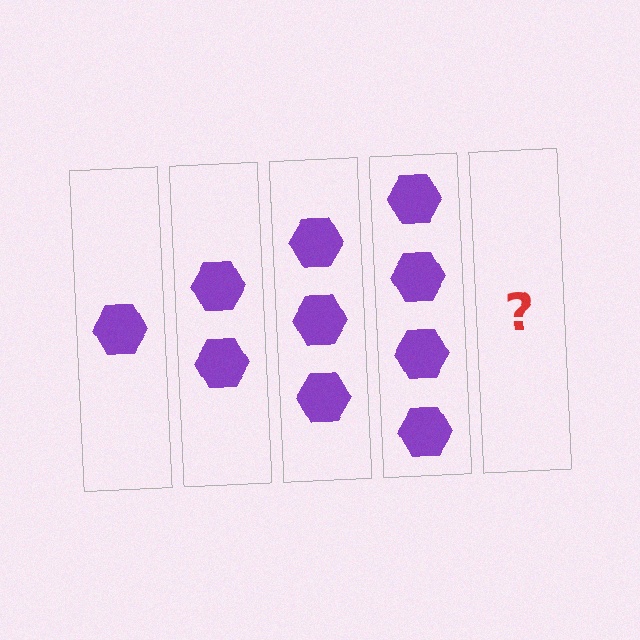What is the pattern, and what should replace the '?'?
The pattern is that each step adds one more hexagon. The '?' should be 5 hexagons.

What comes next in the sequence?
The next element should be 5 hexagons.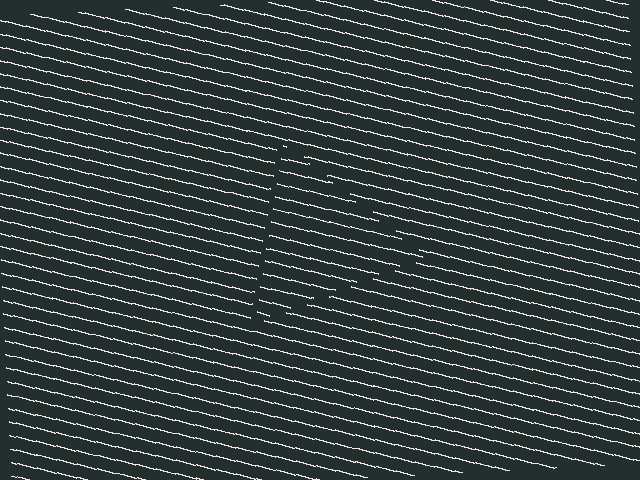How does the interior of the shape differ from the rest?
The interior of the shape contains the same grating, shifted by half a period — the contour is defined by the phase discontinuity where line-ends from the inner and outer gratings abut.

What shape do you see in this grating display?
An illusory triangle. The interior of the shape contains the same grating, shifted by half a period — the contour is defined by the phase discontinuity where line-ends from the inner and outer gratings abut.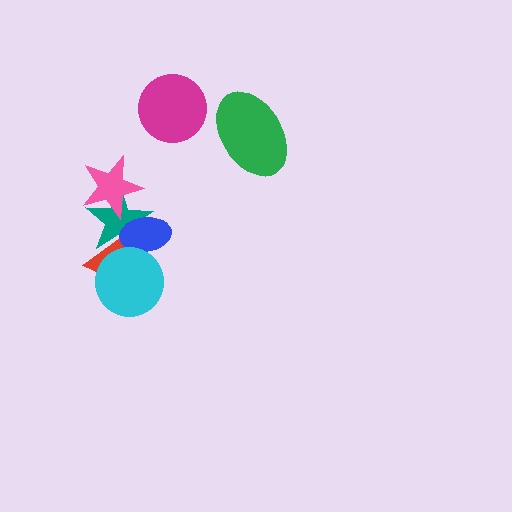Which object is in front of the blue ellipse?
The cyan circle is in front of the blue ellipse.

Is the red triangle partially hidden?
Yes, it is partially covered by another shape.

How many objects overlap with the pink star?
1 object overlaps with the pink star.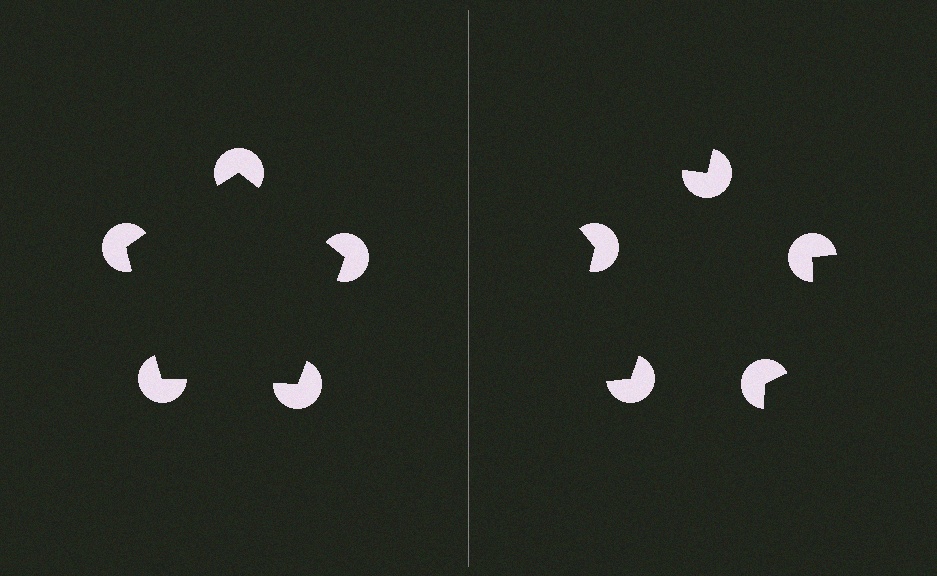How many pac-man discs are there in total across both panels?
10 — 5 on each side.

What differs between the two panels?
The pac-man discs are positioned identically on both sides; only the wedge orientations differ. On the left they align to a pentagon; on the right they are misaligned.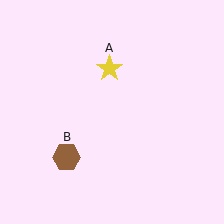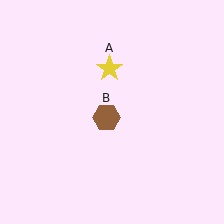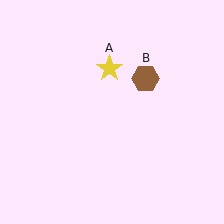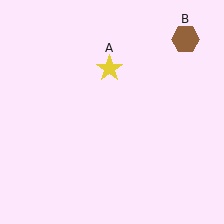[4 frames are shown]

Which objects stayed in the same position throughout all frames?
Yellow star (object A) remained stationary.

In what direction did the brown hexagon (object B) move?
The brown hexagon (object B) moved up and to the right.